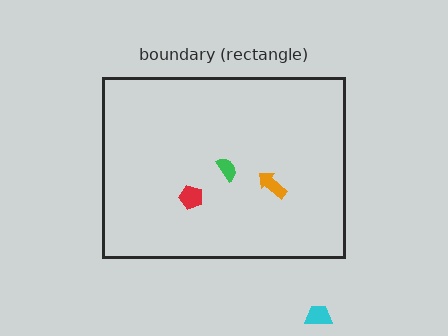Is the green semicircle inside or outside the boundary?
Inside.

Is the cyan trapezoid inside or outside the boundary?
Outside.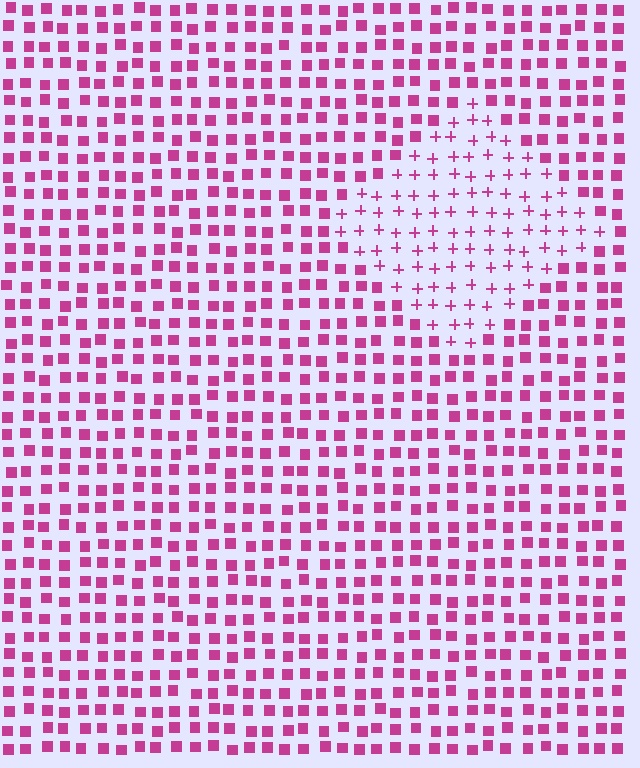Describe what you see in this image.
The image is filled with small magenta elements arranged in a uniform grid. A diamond-shaped region contains plus signs, while the surrounding area contains squares. The boundary is defined purely by the change in element shape.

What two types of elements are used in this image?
The image uses plus signs inside the diamond region and squares outside it.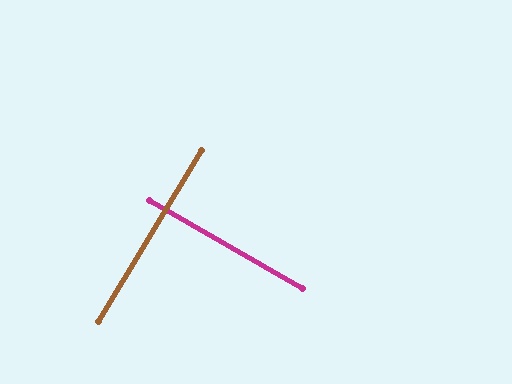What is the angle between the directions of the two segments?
Approximately 89 degrees.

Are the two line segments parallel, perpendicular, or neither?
Perpendicular — they meet at approximately 89°.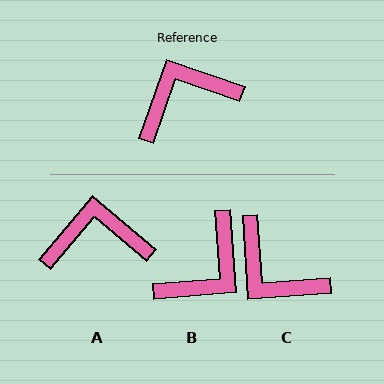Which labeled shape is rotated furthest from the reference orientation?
B, about 157 degrees away.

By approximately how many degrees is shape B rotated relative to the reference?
Approximately 157 degrees clockwise.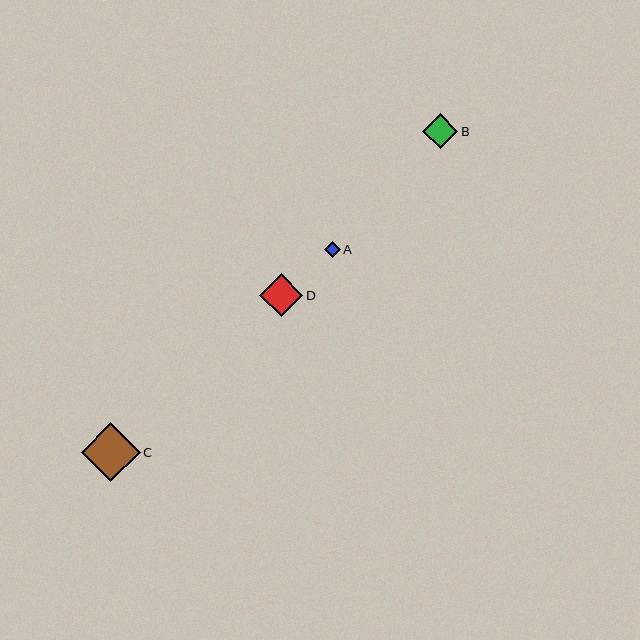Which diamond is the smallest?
Diamond A is the smallest with a size of approximately 16 pixels.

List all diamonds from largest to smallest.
From largest to smallest: C, D, B, A.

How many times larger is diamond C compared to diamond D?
Diamond C is approximately 1.4 times the size of diamond D.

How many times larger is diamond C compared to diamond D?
Diamond C is approximately 1.4 times the size of diamond D.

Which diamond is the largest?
Diamond C is the largest with a size of approximately 59 pixels.